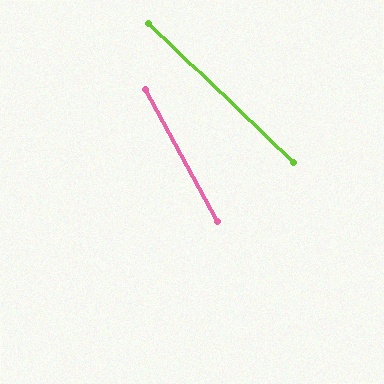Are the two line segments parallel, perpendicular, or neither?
Neither parallel nor perpendicular — they differ by about 18°.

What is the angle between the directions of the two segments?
Approximately 18 degrees.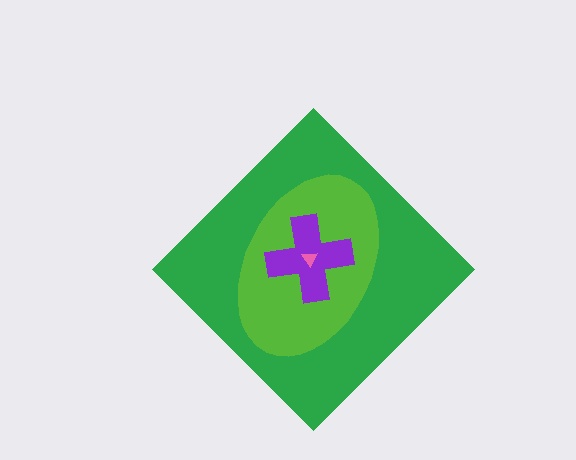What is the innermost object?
The pink triangle.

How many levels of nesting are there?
4.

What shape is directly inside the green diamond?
The lime ellipse.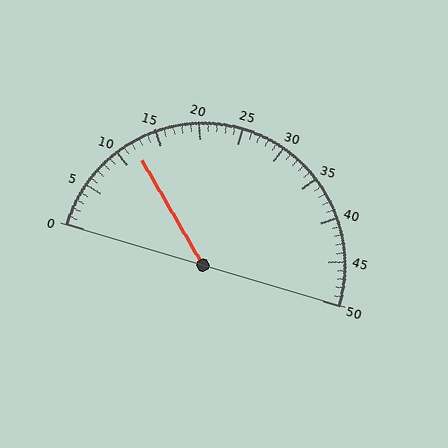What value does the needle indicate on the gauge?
The needle indicates approximately 12.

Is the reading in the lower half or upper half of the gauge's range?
The reading is in the lower half of the range (0 to 50).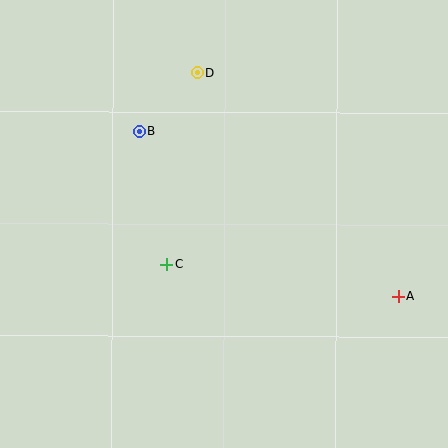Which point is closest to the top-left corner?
Point B is closest to the top-left corner.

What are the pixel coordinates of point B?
Point B is at (140, 131).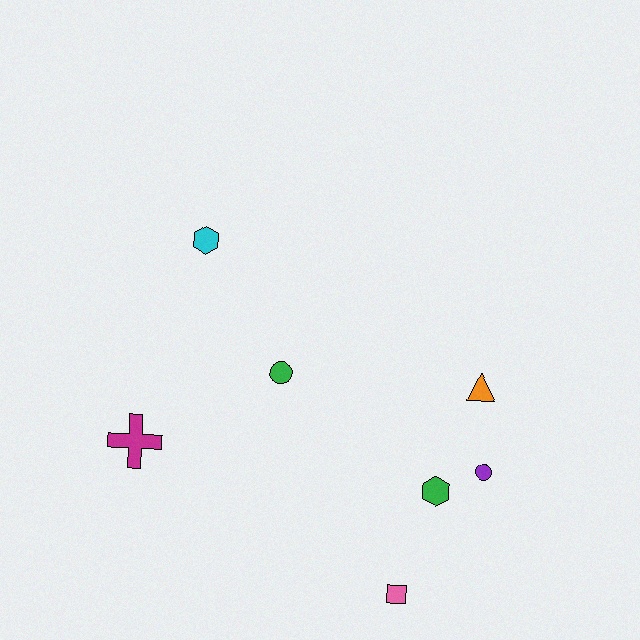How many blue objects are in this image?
There are no blue objects.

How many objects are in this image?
There are 7 objects.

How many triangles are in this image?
There is 1 triangle.